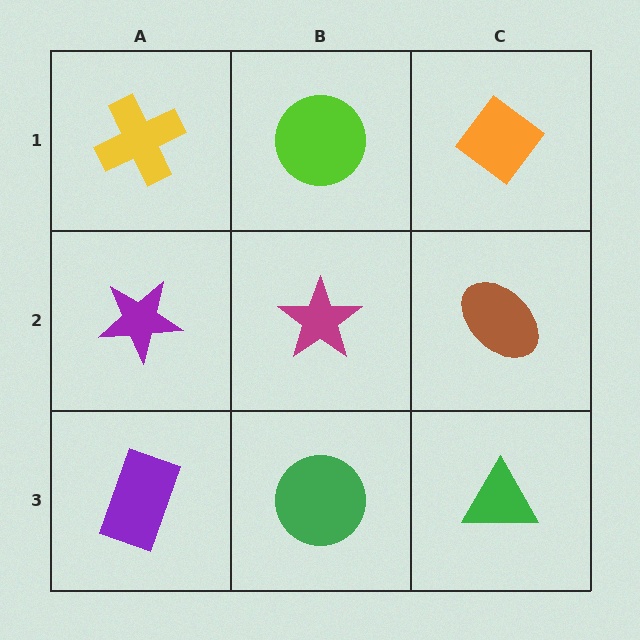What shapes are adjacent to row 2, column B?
A lime circle (row 1, column B), a green circle (row 3, column B), a purple star (row 2, column A), a brown ellipse (row 2, column C).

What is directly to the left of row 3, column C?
A green circle.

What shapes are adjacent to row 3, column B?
A magenta star (row 2, column B), a purple rectangle (row 3, column A), a green triangle (row 3, column C).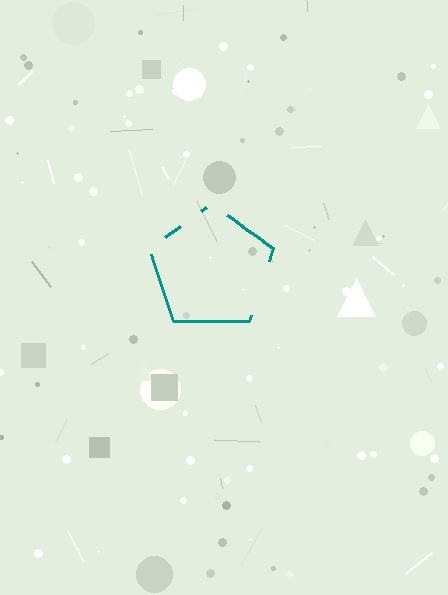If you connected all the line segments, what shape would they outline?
They would outline a pentagon.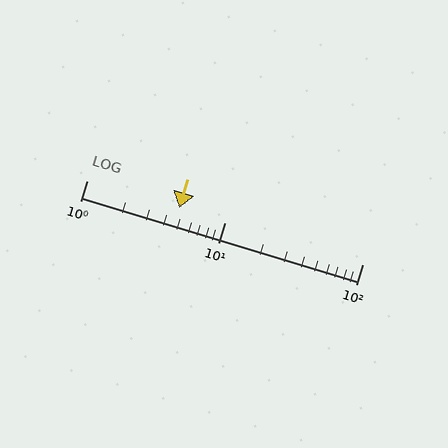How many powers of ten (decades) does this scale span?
The scale spans 2 decades, from 1 to 100.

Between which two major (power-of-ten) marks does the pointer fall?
The pointer is between 1 and 10.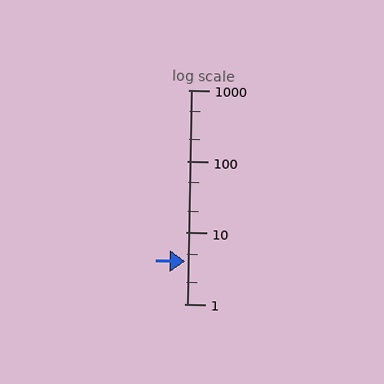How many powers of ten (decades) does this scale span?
The scale spans 3 decades, from 1 to 1000.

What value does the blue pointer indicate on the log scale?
The pointer indicates approximately 4.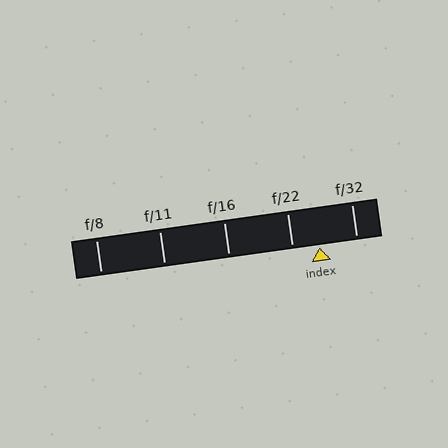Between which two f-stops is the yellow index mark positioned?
The index mark is between f/22 and f/32.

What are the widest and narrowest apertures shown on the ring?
The widest aperture shown is f/8 and the narrowest is f/32.